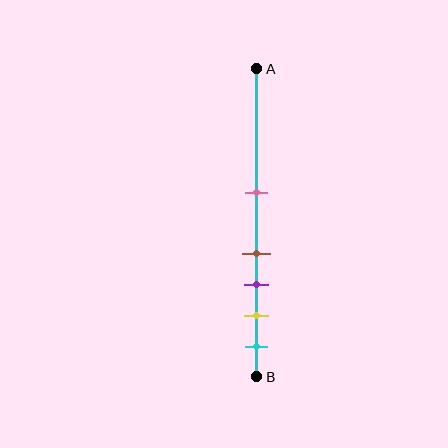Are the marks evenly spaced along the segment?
No, the marks are not evenly spaced.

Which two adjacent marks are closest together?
The brown and purple marks are the closest adjacent pair.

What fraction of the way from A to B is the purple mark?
The purple mark is approximately 70% (0.7) of the way from A to B.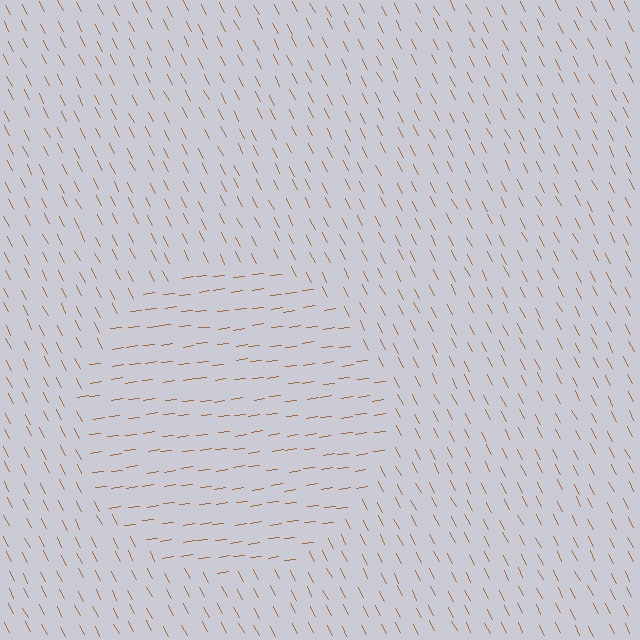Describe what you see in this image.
The image is filled with small brown line segments. A circle region in the image has lines oriented differently from the surrounding lines, creating a visible texture boundary.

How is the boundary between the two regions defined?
The boundary is defined purely by a change in line orientation (approximately 70 degrees difference). All lines are the same color and thickness.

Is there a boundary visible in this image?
Yes, there is a texture boundary formed by a change in line orientation.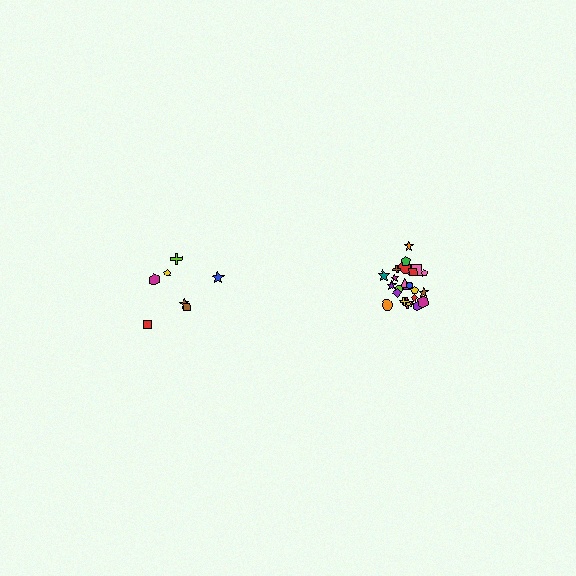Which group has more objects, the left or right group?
The right group.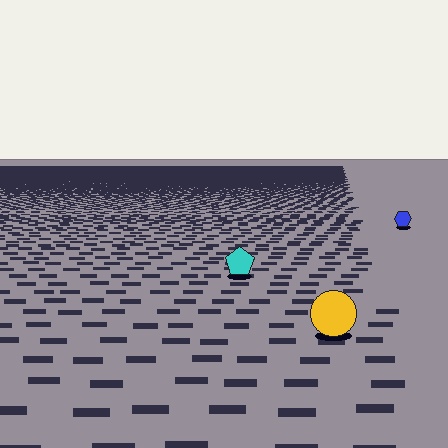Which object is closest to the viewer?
The yellow circle is closest. The texture marks near it are larger and more spread out.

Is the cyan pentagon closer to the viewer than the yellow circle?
No. The yellow circle is closer — you can tell from the texture gradient: the ground texture is coarser near it.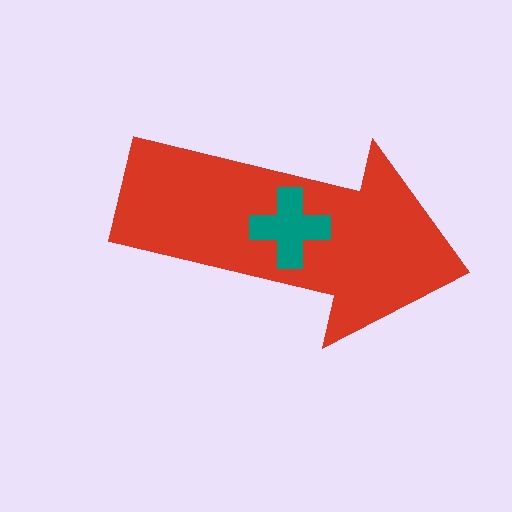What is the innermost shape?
The teal cross.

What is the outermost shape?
The red arrow.